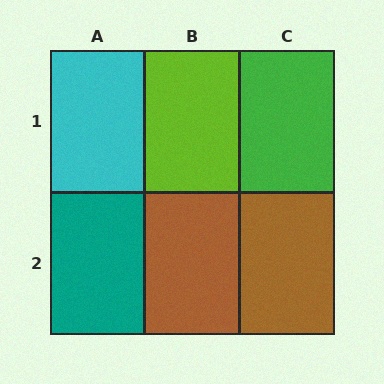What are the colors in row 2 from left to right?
Teal, brown, brown.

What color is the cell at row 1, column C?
Green.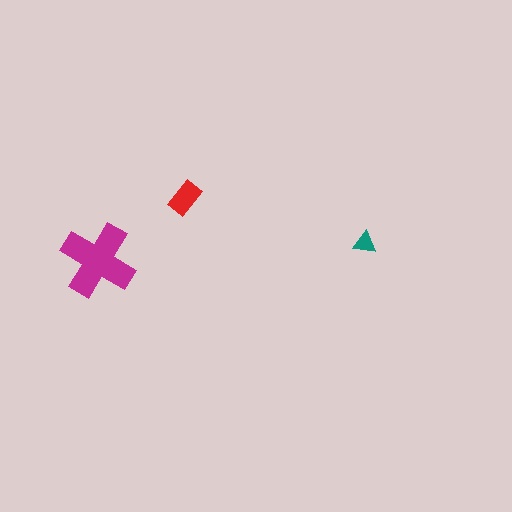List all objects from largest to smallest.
The magenta cross, the red rectangle, the teal triangle.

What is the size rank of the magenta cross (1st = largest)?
1st.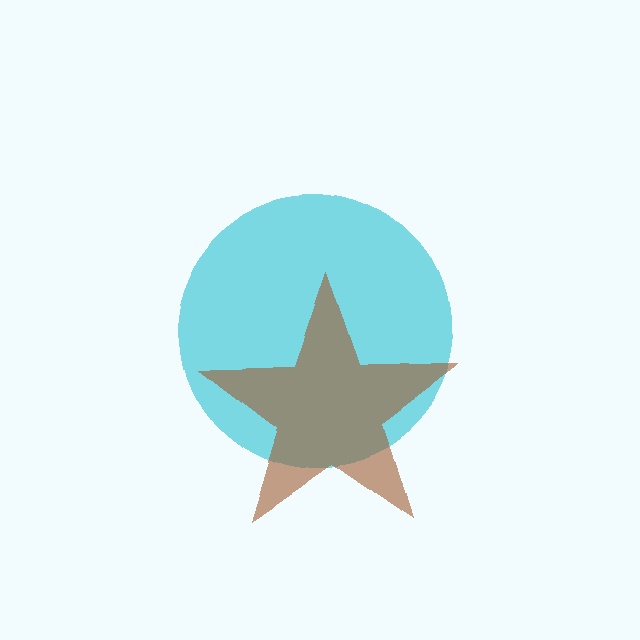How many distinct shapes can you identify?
There are 2 distinct shapes: a cyan circle, a brown star.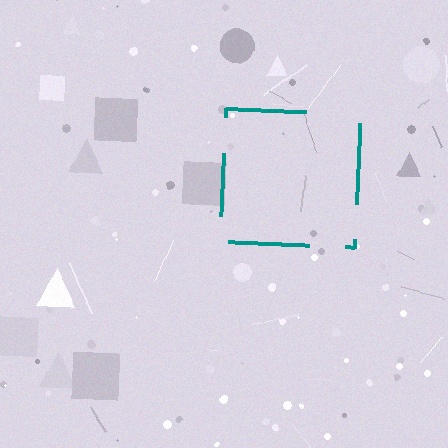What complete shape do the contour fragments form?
The contour fragments form a square.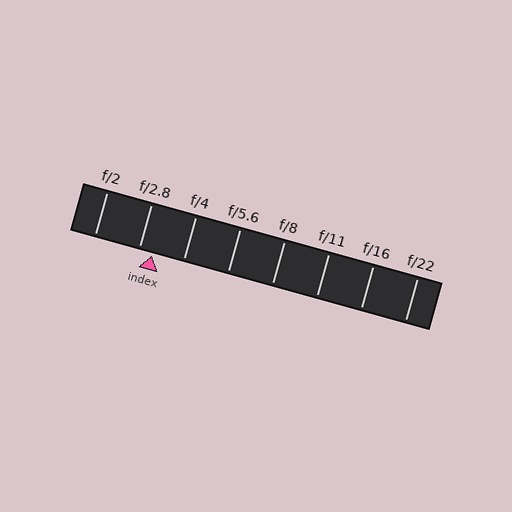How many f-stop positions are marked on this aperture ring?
There are 8 f-stop positions marked.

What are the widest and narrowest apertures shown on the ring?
The widest aperture shown is f/2 and the narrowest is f/22.